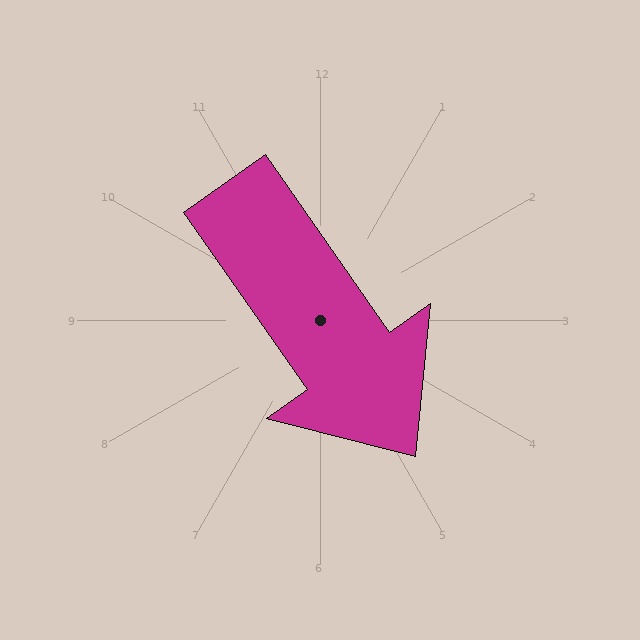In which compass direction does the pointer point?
Southeast.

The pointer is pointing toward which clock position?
Roughly 5 o'clock.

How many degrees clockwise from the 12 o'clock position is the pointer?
Approximately 145 degrees.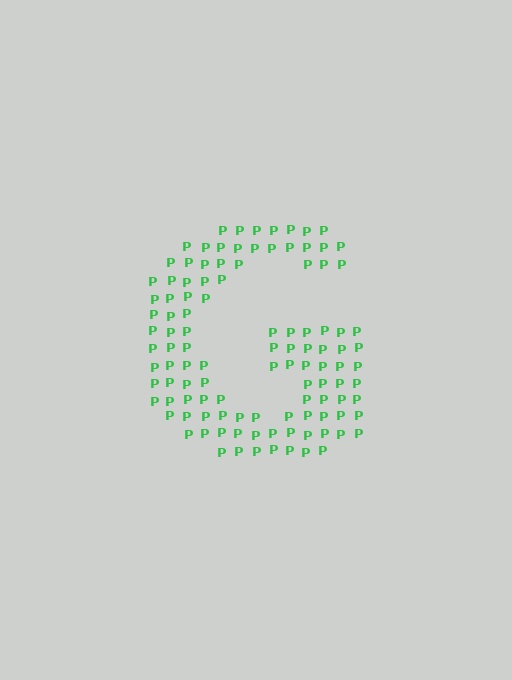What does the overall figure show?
The overall figure shows the letter G.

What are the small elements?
The small elements are letter P's.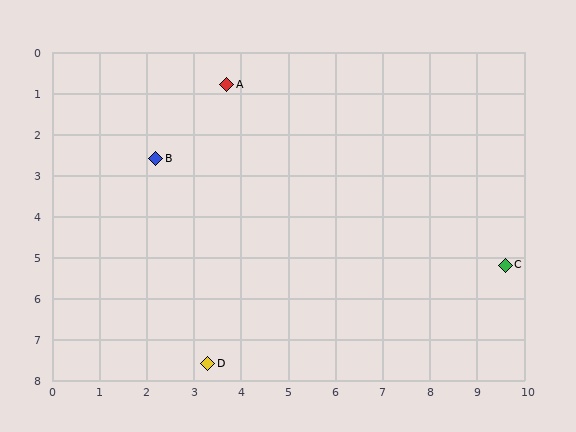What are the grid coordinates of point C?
Point C is at approximately (9.6, 5.2).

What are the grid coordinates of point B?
Point B is at approximately (2.2, 2.6).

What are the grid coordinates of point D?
Point D is at approximately (3.3, 7.6).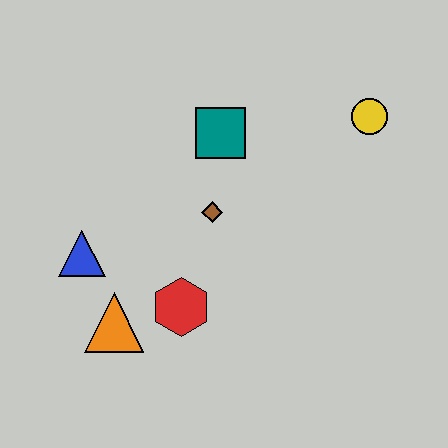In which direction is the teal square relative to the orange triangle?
The teal square is above the orange triangle.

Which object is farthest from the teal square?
The orange triangle is farthest from the teal square.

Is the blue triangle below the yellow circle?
Yes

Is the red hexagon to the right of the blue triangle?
Yes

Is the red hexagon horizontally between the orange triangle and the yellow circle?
Yes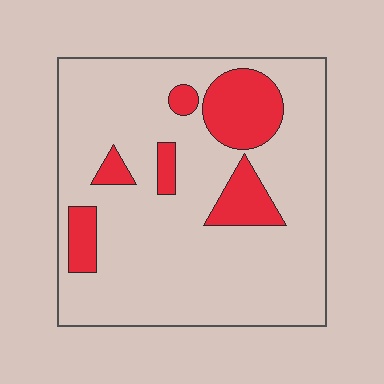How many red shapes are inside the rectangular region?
6.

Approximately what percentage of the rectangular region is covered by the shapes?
Approximately 20%.